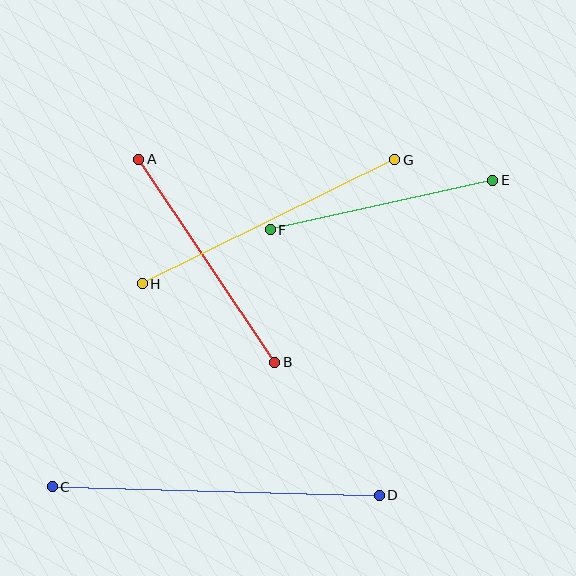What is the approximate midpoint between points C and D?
The midpoint is at approximately (216, 491) pixels.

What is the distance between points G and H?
The distance is approximately 281 pixels.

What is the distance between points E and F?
The distance is approximately 228 pixels.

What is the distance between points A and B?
The distance is approximately 244 pixels.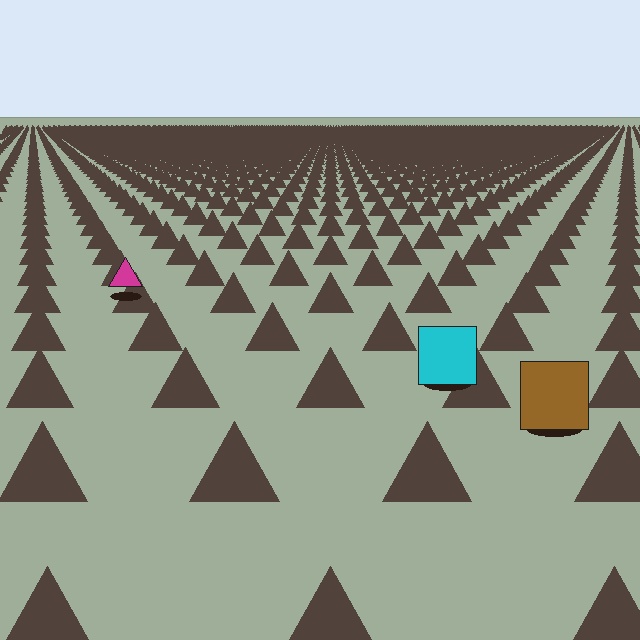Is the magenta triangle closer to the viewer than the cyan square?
No. The cyan square is closer — you can tell from the texture gradient: the ground texture is coarser near it.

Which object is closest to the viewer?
The brown square is closest. The texture marks near it are larger and more spread out.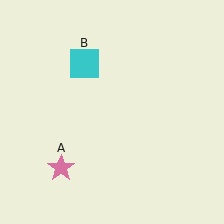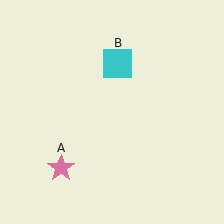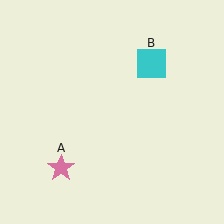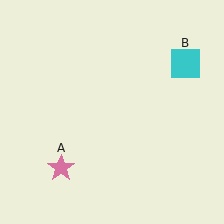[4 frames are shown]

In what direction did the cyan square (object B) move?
The cyan square (object B) moved right.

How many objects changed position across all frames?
1 object changed position: cyan square (object B).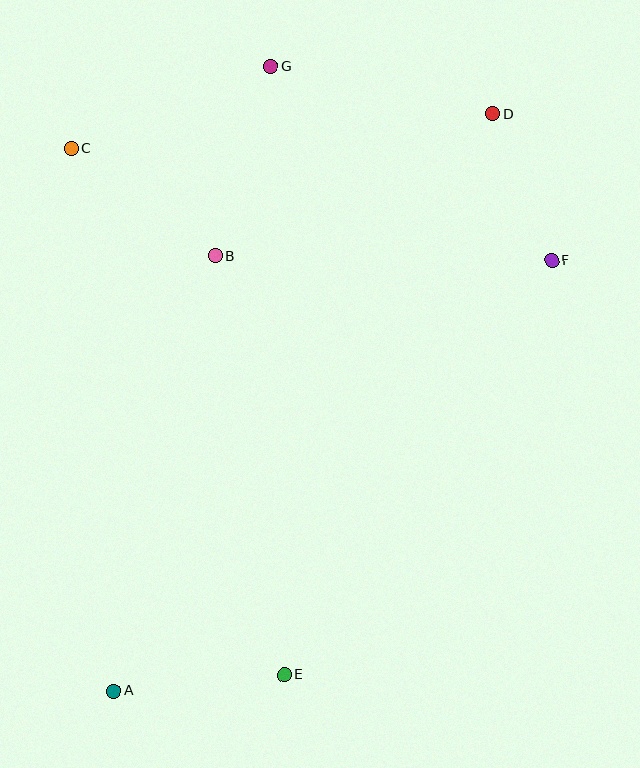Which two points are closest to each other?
Points D and F are closest to each other.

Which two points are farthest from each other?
Points A and D are farthest from each other.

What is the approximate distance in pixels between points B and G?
The distance between B and G is approximately 198 pixels.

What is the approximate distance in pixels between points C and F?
The distance between C and F is approximately 493 pixels.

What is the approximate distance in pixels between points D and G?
The distance between D and G is approximately 227 pixels.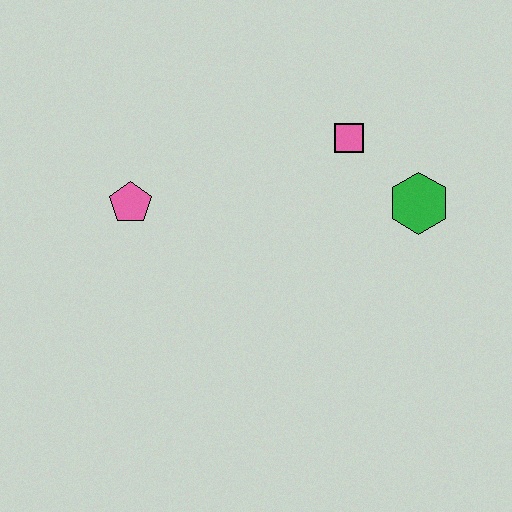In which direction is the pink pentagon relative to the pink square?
The pink pentagon is to the left of the pink square.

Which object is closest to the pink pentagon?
The pink square is closest to the pink pentagon.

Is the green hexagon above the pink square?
No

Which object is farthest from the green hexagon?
The pink pentagon is farthest from the green hexagon.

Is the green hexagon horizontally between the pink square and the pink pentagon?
No